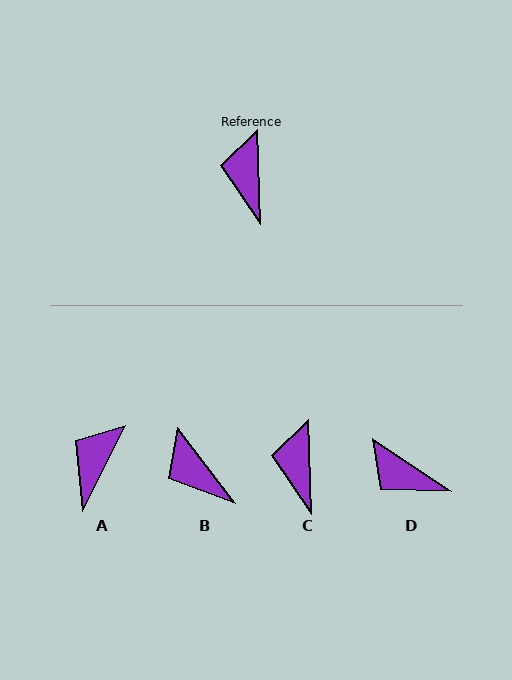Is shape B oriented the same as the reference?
No, it is off by about 36 degrees.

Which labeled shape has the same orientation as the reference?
C.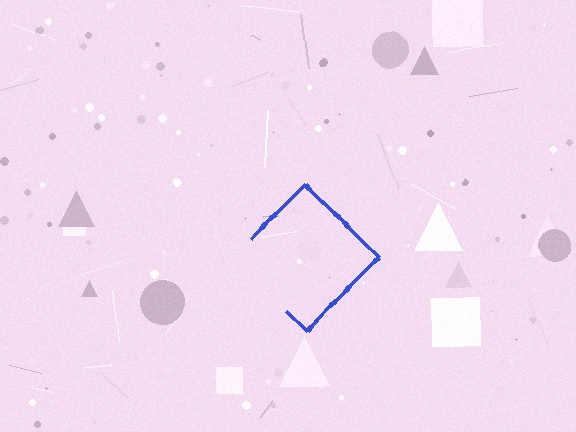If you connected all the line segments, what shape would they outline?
They would outline a diamond.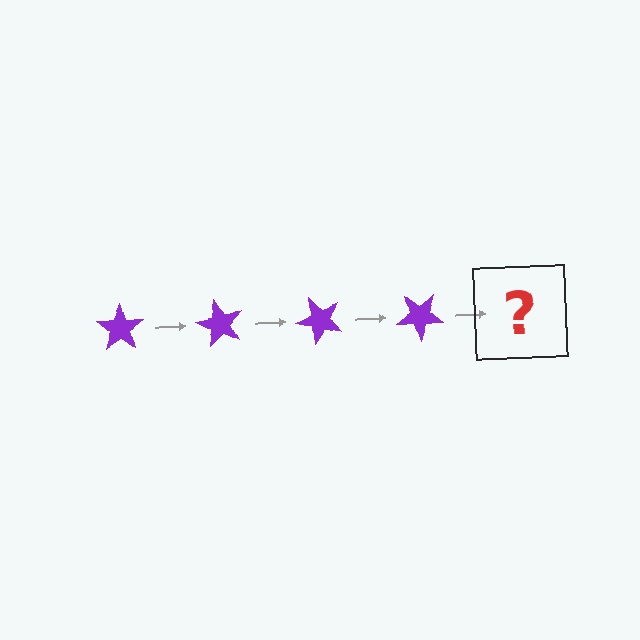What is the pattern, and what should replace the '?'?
The pattern is that the star rotates 60 degrees each step. The '?' should be a purple star rotated 240 degrees.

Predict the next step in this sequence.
The next step is a purple star rotated 240 degrees.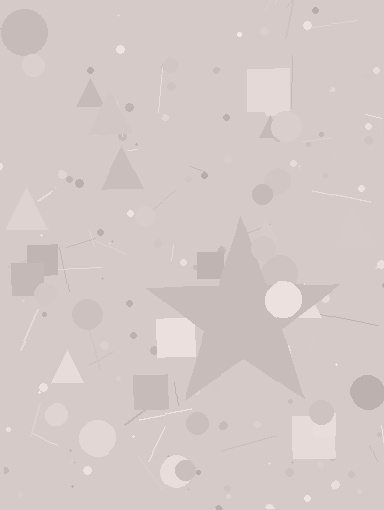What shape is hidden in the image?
A star is hidden in the image.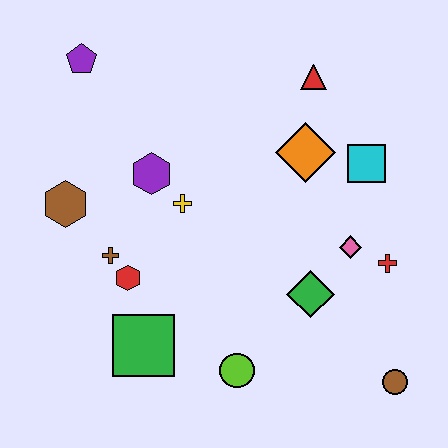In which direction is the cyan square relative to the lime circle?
The cyan square is above the lime circle.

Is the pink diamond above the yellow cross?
No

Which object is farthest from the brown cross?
The brown circle is farthest from the brown cross.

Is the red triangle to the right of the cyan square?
No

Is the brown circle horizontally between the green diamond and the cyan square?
No